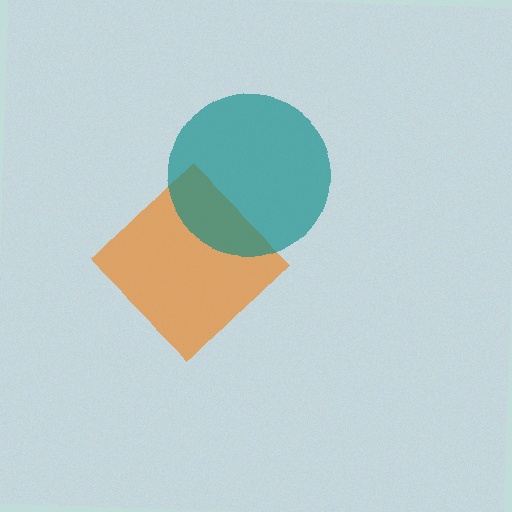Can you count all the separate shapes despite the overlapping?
Yes, there are 2 separate shapes.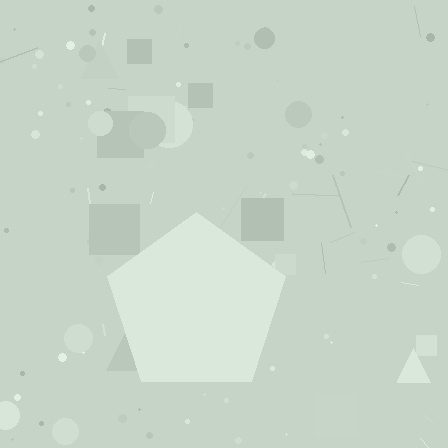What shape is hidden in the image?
A pentagon is hidden in the image.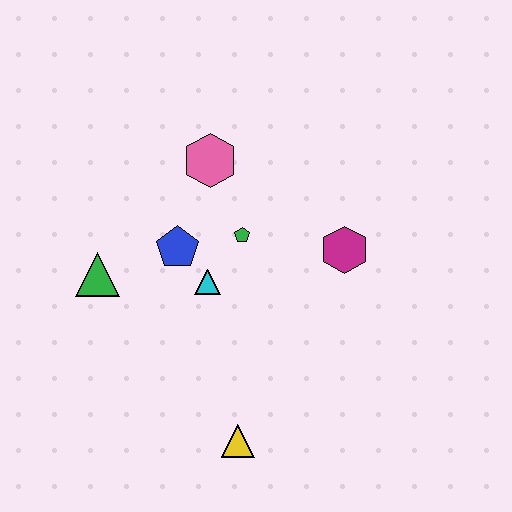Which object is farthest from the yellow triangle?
The pink hexagon is farthest from the yellow triangle.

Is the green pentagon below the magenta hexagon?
No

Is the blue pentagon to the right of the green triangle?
Yes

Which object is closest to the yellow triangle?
The cyan triangle is closest to the yellow triangle.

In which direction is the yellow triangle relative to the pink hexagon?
The yellow triangle is below the pink hexagon.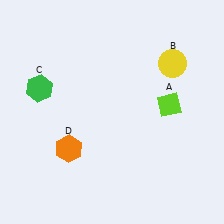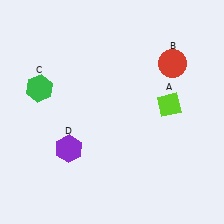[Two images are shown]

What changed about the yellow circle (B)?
In Image 1, B is yellow. In Image 2, it changed to red.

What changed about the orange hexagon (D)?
In Image 1, D is orange. In Image 2, it changed to purple.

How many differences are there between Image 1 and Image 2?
There are 2 differences between the two images.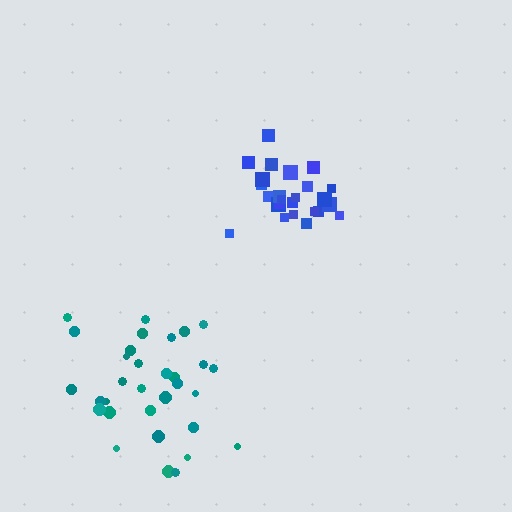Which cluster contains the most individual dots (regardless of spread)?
Teal (32).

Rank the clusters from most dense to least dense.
blue, teal.